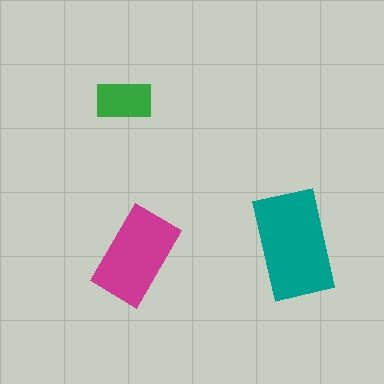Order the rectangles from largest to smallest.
the teal one, the magenta one, the green one.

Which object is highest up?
The green rectangle is topmost.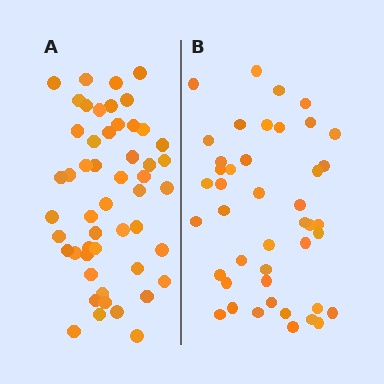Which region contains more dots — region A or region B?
Region A (the left region) has more dots.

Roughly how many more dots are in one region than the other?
Region A has roughly 8 or so more dots than region B.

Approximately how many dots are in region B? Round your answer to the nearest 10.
About 40 dots. (The exact count is 43, which rounds to 40.)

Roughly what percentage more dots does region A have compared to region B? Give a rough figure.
About 20% more.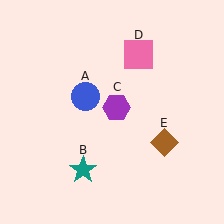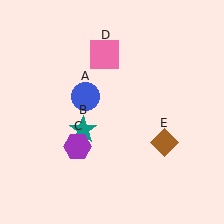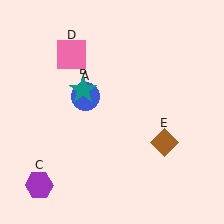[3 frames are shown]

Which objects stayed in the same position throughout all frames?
Blue circle (object A) and brown diamond (object E) remained stationary.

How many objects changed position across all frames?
3 objects changed position: teal star (object B), purple hexagon (object C), pink square (object D).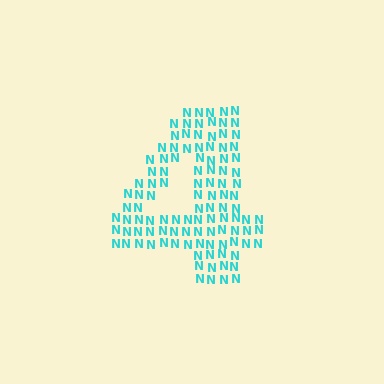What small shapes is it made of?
It is made of small letter N's.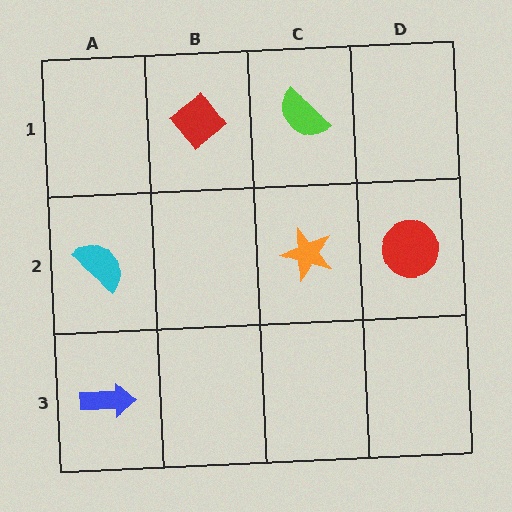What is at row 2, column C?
An orange star.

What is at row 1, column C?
A lime semicircle.